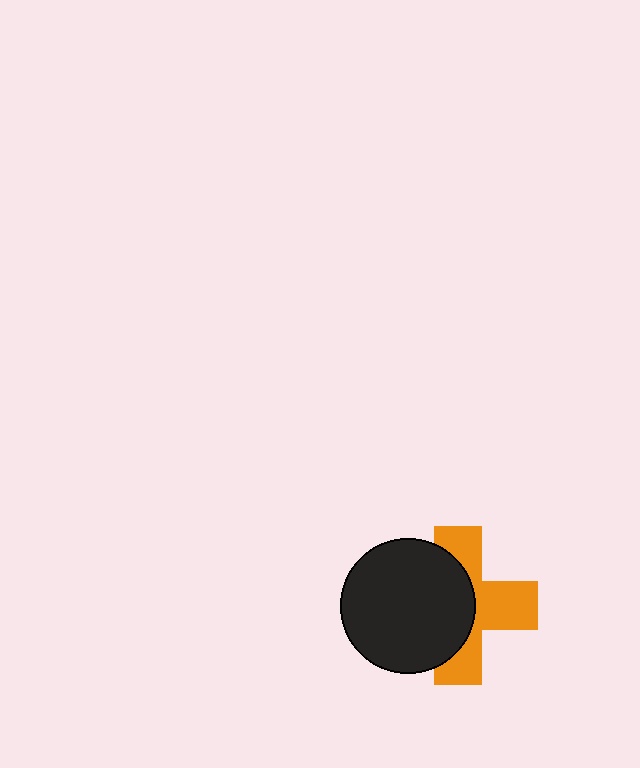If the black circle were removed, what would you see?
You would see the complete orange cross.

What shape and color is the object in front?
The object in front is a black circle.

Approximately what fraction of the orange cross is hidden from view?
Roughly 50% of the orange cross is hidden behind the black circle.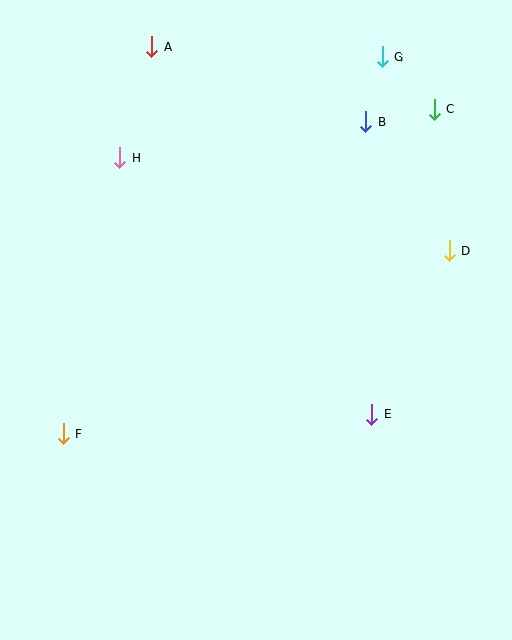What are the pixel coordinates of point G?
Point G is at (382, 57).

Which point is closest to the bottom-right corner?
Point E is closest to the bottom-right corner.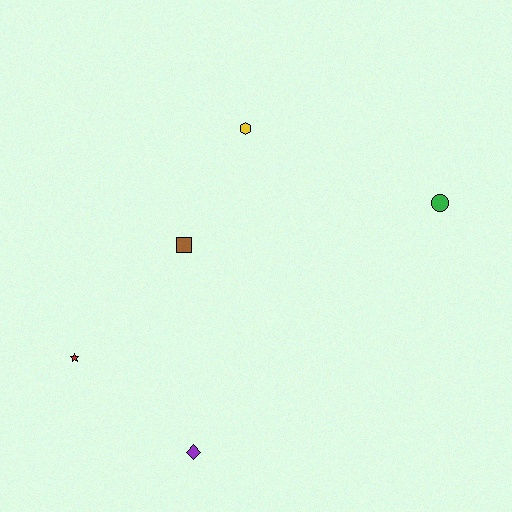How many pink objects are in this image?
There are no pink objects.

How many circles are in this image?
There is 1 circle.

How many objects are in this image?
There are 5 objects.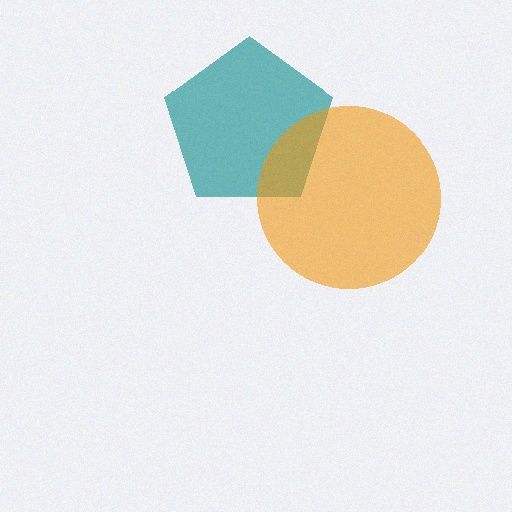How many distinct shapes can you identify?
There are 2 distinct shapes: a teal pentagon, an orange circle.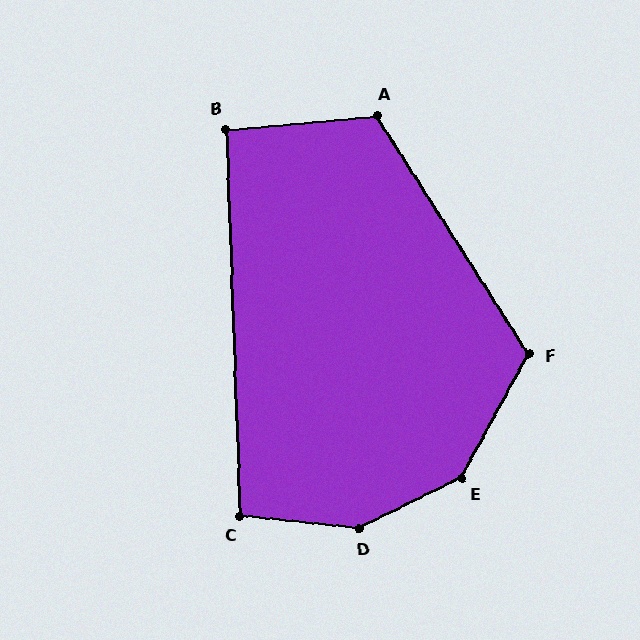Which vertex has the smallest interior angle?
B, at approximately 93 degrees.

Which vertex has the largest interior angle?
D, at approximately 148 degrees.